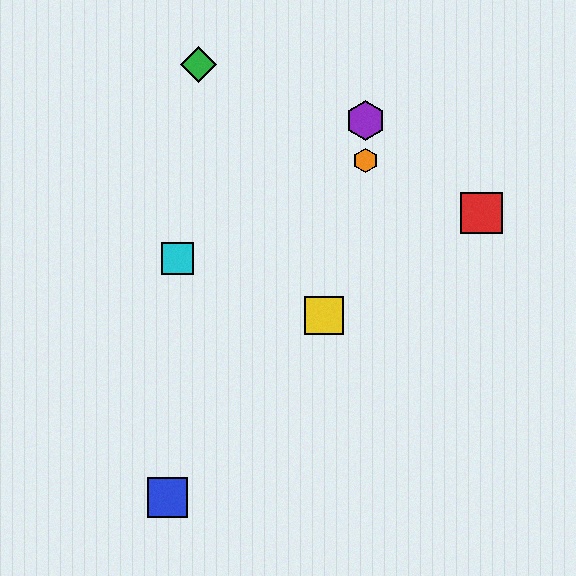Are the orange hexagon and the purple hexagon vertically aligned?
Yes, both are at x≈366.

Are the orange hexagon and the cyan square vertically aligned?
No, the orange hexagon is at x≈366 and the cyan square is at x≈177.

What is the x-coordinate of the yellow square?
The yellow square is at x≈324.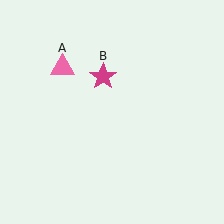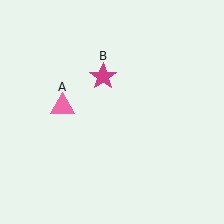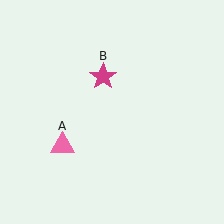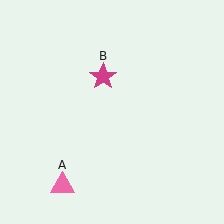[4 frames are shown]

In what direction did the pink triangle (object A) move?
The pink triangle (object A) moved down.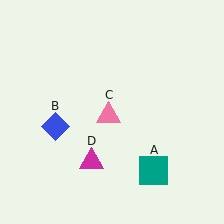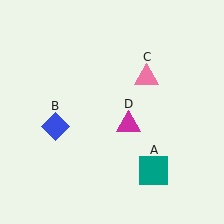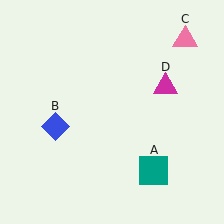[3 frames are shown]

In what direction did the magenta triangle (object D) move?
The magenta triangle (object D) moved up and to the right.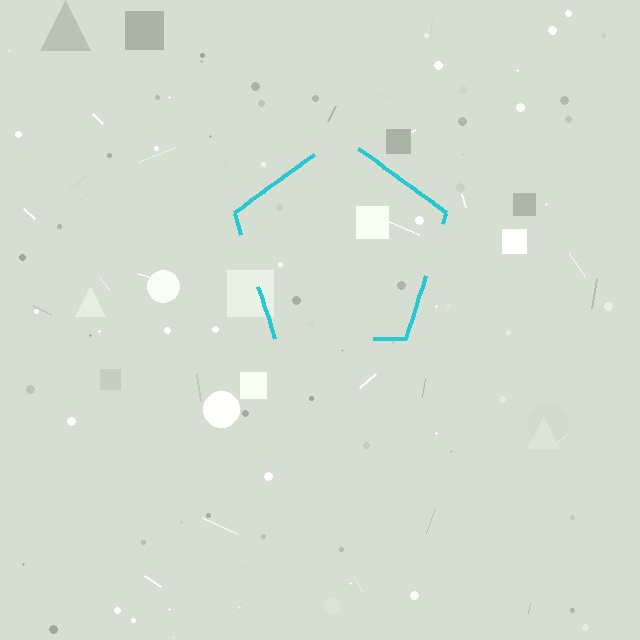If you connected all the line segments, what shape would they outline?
They would outline a pentagon.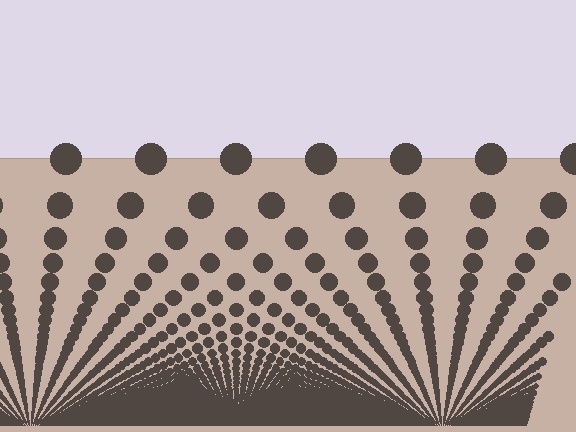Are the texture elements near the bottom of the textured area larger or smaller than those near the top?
Smaller. The gradient is inverted — elements near the bottom are smaller and denser.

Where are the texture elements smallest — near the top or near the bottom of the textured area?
Near the bottom.